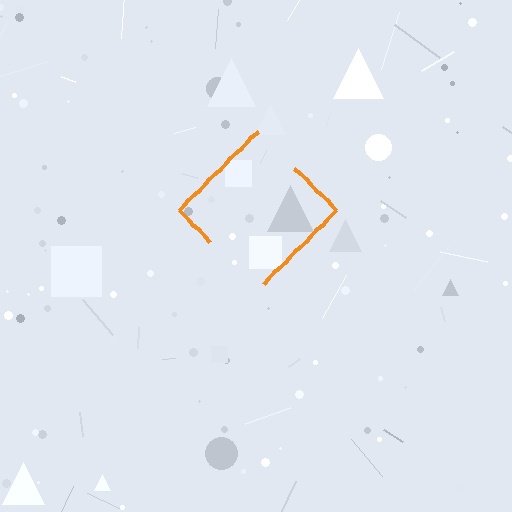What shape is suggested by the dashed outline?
The dashed outline suggests a diamond.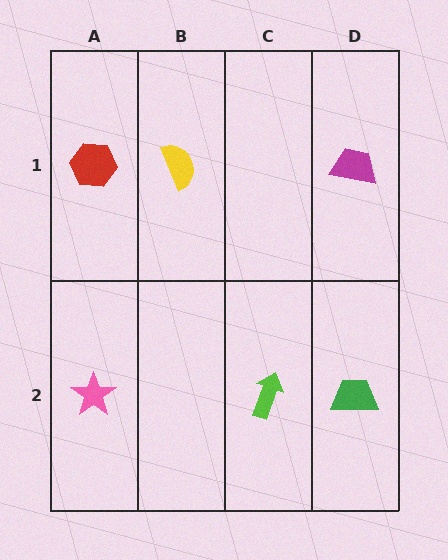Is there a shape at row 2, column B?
No, that cell is empty.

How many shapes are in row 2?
3 shapes.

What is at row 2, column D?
A green trapezoid.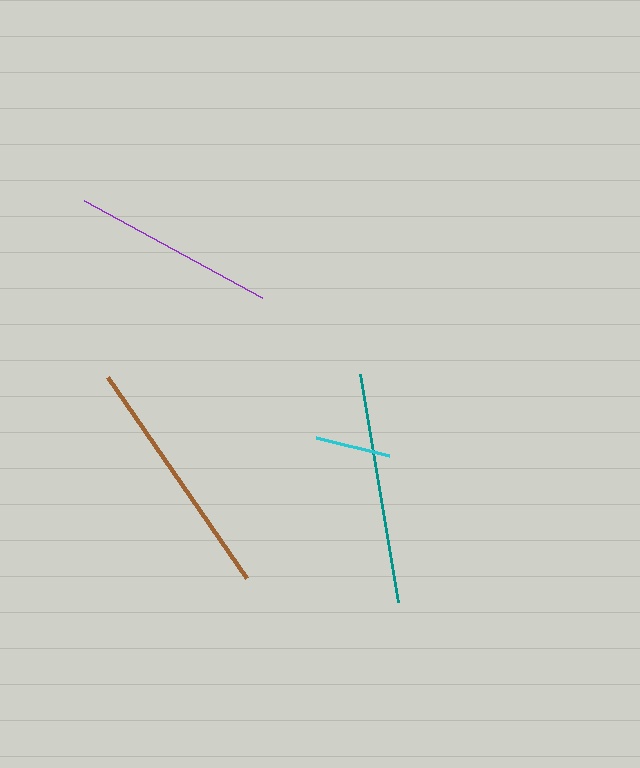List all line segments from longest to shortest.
From longest to shortest: brown, teal, purple, cyan.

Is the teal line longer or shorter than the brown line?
The brown line is longer than the teal line.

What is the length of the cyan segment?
The cyan segment is approximately 76 pixels long.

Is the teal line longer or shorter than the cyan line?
The teal line is longer than the cyan line.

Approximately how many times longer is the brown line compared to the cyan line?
The brown line is approximately 3.2 times the length of the cyan line.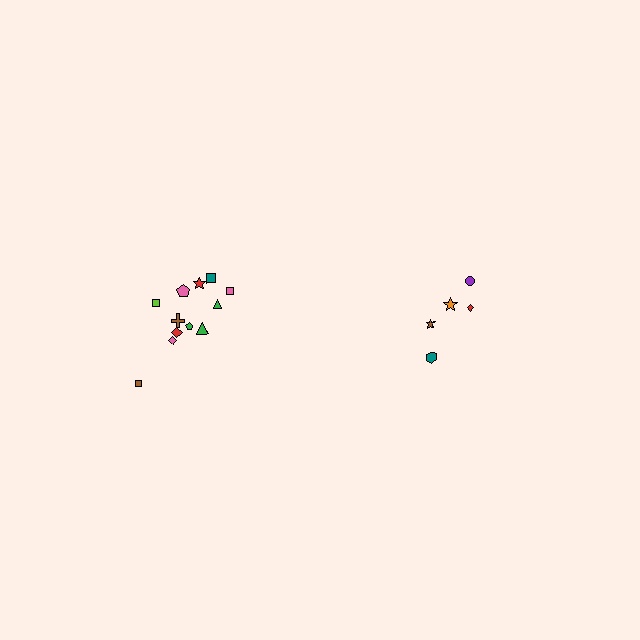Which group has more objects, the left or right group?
The left group.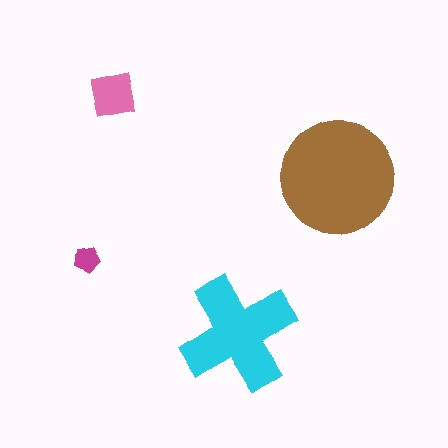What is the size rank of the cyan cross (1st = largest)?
2nd.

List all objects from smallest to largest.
The magenta pentagon, the pink square, the cyan cross, the brown circle.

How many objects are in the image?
There are 4 objects in the image.